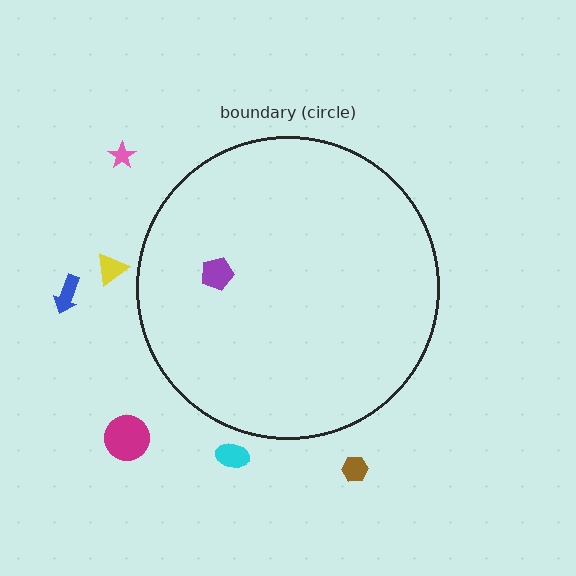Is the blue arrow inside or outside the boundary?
Outside.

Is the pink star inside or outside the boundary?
Outside.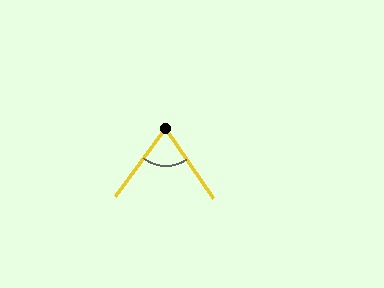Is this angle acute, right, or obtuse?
It is acute.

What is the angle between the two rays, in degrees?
Approximately 71 degrees.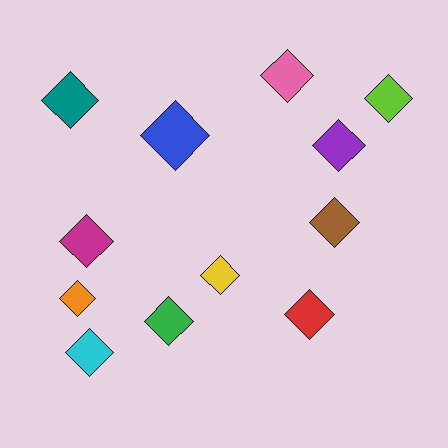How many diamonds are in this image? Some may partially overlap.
There are 12 diamonds.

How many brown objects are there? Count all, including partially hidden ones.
There is 1 brown object.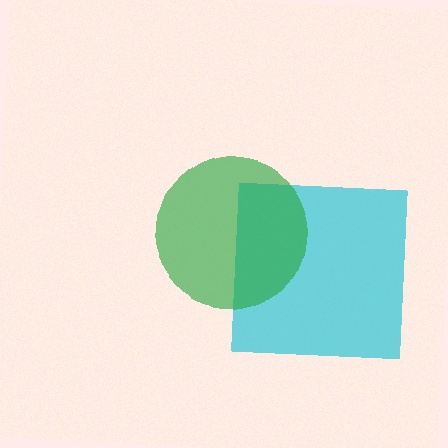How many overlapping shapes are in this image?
There are 2 overlapping shapes in the image.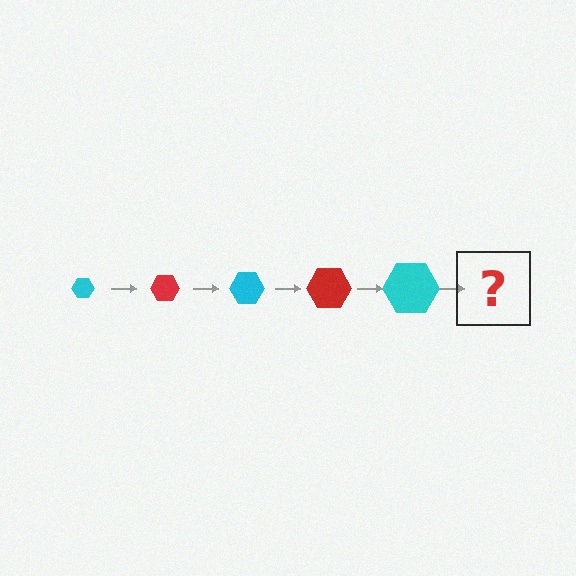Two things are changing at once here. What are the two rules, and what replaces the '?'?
The two rules are that the hexagon grows larger each step and the color cycles through cyan and red. The '?' should be a red hexagon, larger than the previous one.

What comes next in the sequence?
The next element should be a red hexagon, larger than the previous one.